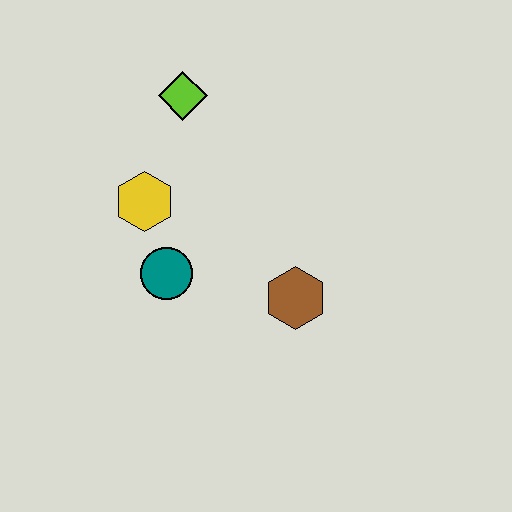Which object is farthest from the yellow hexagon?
The brown hexagon is farthest from the yellow hexagon.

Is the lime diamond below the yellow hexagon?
No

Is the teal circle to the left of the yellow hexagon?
No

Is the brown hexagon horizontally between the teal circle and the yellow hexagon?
No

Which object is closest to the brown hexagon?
The teal circle is closest to the brown hexagon.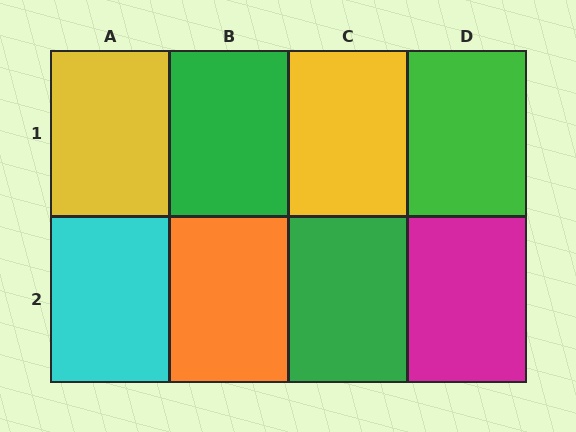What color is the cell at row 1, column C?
Yellow.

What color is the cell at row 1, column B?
Green.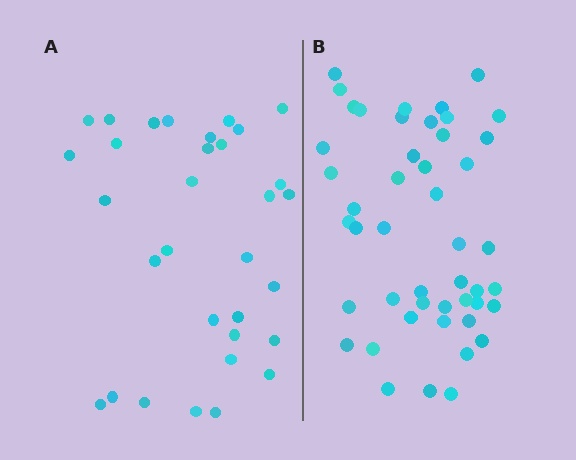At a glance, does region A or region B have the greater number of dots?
Region B (the right region) has more dots.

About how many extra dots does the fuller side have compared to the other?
Region B has approximately 15 more dots than region A.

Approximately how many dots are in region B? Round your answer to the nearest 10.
About 50 dots. (The exact count is 47, which rounds to 50.)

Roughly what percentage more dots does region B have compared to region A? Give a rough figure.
About 45% more.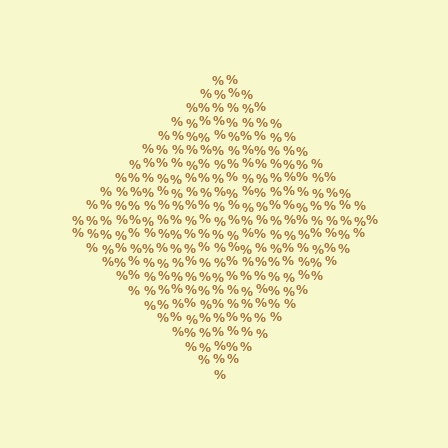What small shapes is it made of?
It is made of small percent signs.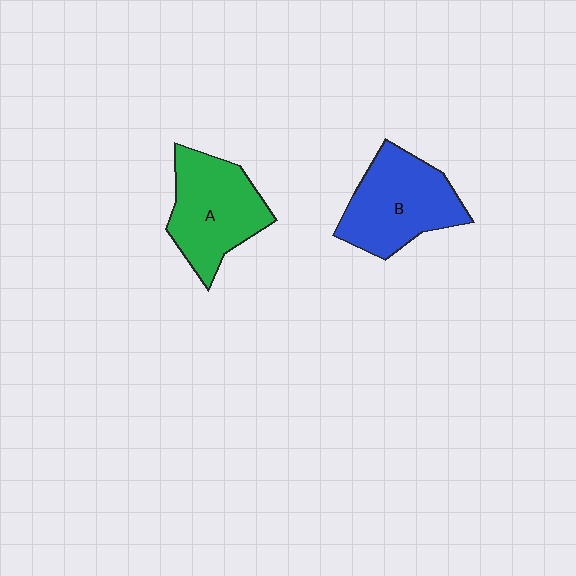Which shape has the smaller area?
Shape A (green).